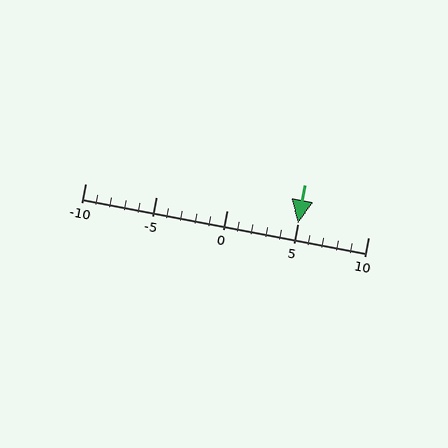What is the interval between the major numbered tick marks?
The major tick marks are spaced 5 units apart.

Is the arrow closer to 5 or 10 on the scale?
The arrow is closer to 5.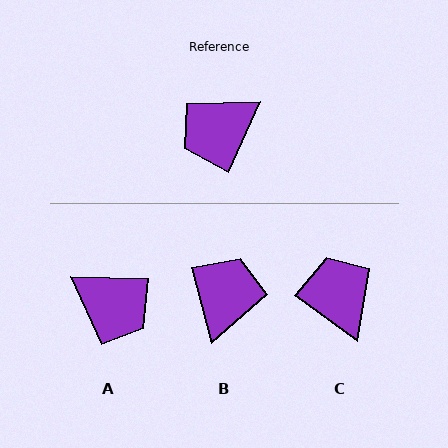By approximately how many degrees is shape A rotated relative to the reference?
Approximately 114 degrees counter-clockwise.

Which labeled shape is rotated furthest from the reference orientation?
B, about 141 degrees away.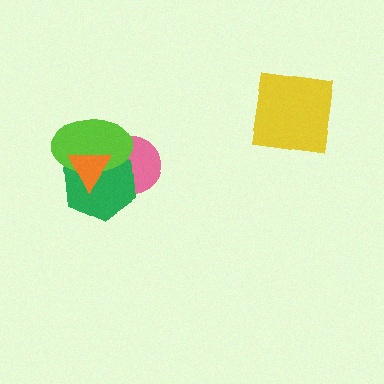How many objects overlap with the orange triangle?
3 objects overlap with the orange triangle.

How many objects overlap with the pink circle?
3 objects overlap with the pink circle.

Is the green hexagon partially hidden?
Yes, it is partially covered by another shape.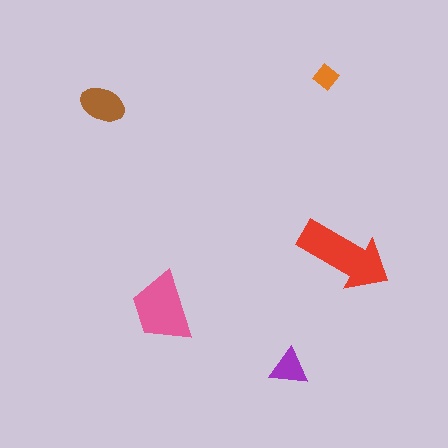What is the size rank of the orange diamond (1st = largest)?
5th.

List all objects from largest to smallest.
The red arrow, the pink trapezoid, the brown ellipse, the purple triangle, the orange diamond.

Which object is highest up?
The orange diamond is topmost.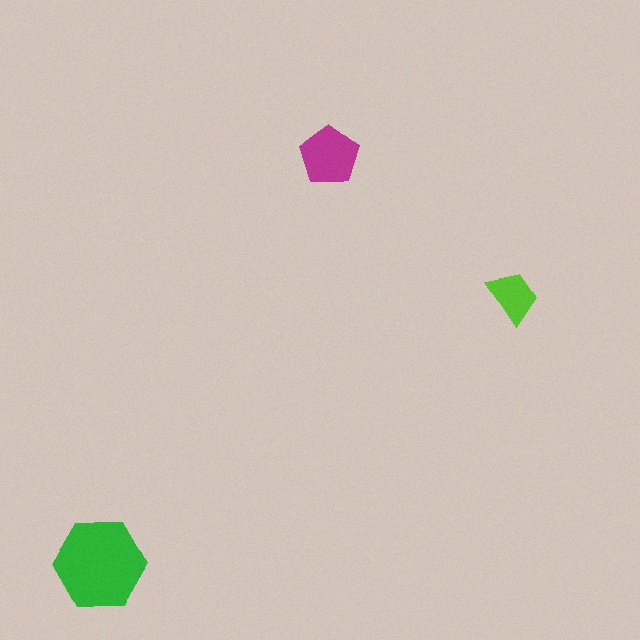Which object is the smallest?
The lime trapezoid.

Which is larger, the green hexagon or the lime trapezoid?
The green hexagon.